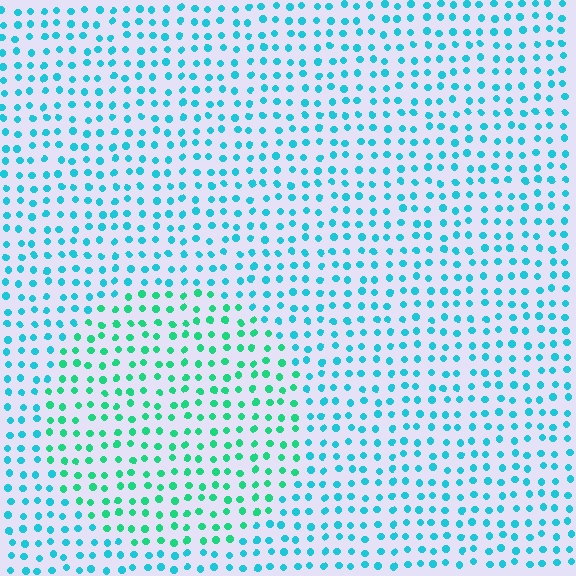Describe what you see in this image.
The image is filled with small cyan elements in a uniform arrangement. A circle-shaped region is visible where the elements are tinted to a slightly different hue, forming a subtle color boundary.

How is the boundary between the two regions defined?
The boundary is defined purely by a slight shift in hue (about 33 degrees). Spacing, size, and orientation are identical on both sides.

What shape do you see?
I see a circle.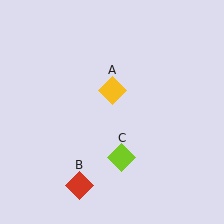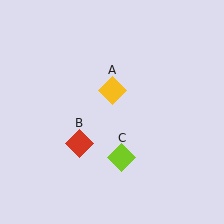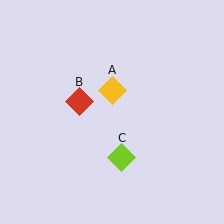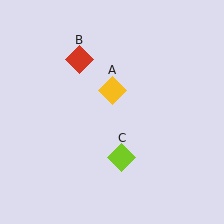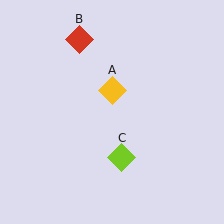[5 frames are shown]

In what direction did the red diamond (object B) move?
The red diamond (object B) moved up.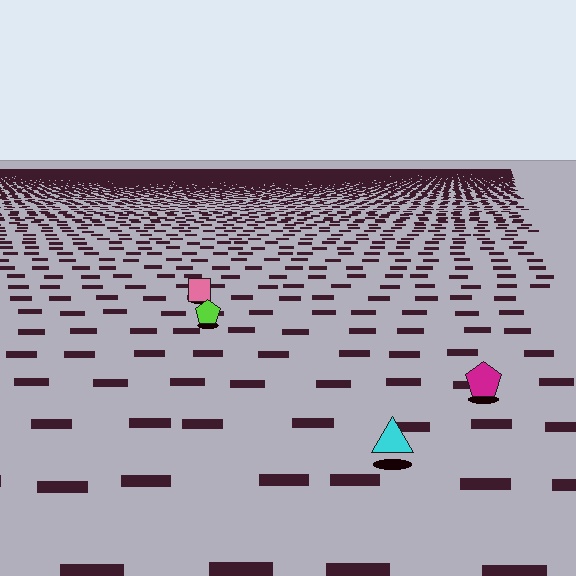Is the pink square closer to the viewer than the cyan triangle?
No. The cyan triangle is closer — you can tell from the texture gradient: the ground texture is coarser near it.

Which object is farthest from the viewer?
The pink square is farthest from the viewer. It appears smaller and the ground texture around it is denser.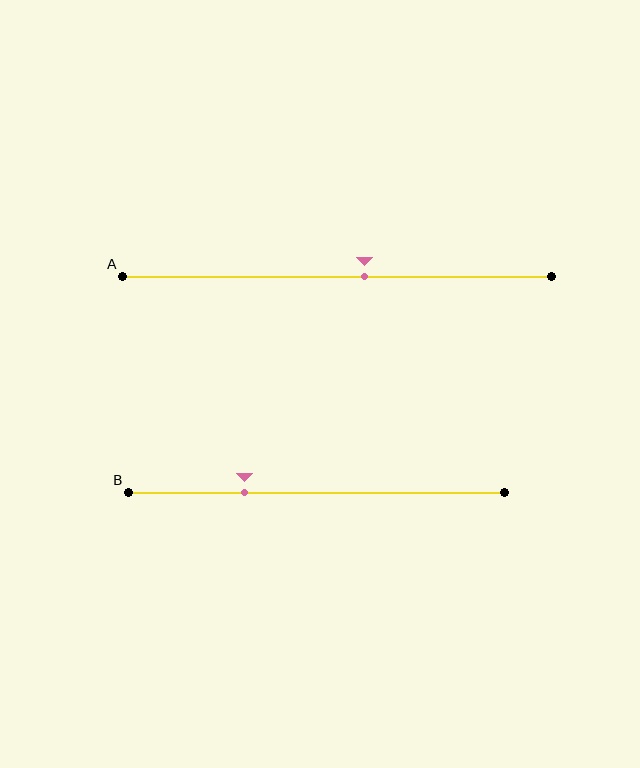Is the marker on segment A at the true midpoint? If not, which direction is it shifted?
No, the marker on segment A is shifted to the right by about 6% of the segment length.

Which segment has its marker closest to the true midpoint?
Segment A has its marker closest to the true midpoint.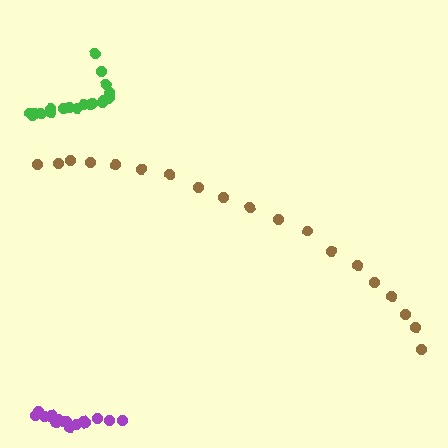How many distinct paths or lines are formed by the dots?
There are 3 distinct paths.